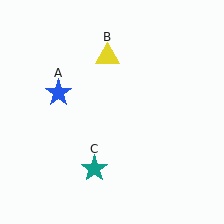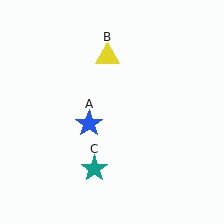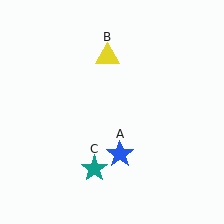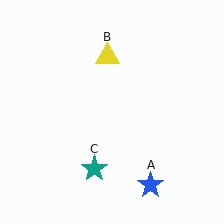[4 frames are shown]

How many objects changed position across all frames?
1 object changed position: blue star (object A).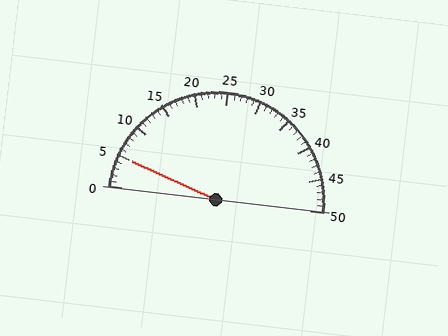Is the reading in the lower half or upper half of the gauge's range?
The reading is in the lower half of the range (0 to 50).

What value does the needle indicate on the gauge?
The needle indicates approximately 5.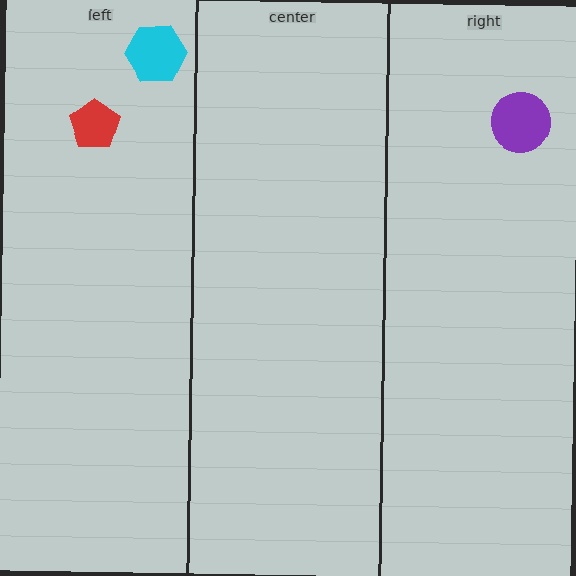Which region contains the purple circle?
The right region.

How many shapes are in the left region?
2.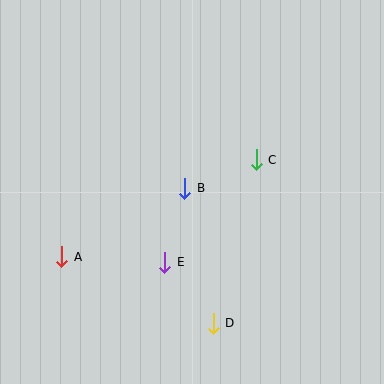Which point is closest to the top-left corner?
Point B is closest to the top-left corner.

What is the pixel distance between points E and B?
The distance between E and B is 77 pixels.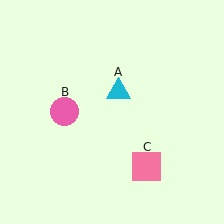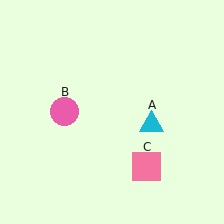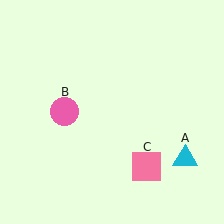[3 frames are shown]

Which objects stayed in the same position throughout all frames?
Pink circle (object B) and pink square (object C) remained stationary.